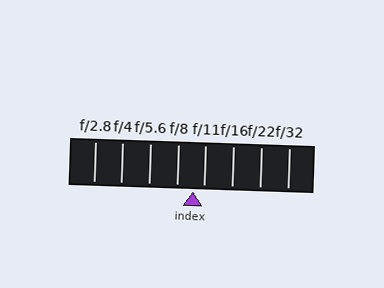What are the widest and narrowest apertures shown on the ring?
The widest aperture shown is f/2.8 and the narrowest is f/32.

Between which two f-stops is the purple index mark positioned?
The index mark is between f/8 and f/11.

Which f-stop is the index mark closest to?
The index mark is closest to f/11.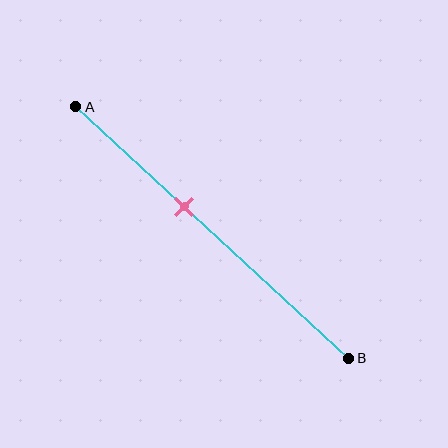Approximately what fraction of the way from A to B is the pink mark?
The pink mark is approximately 40% of the way from A to B.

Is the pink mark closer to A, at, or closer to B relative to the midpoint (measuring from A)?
The pink mark is closer to point A than the midpoint of segment AB.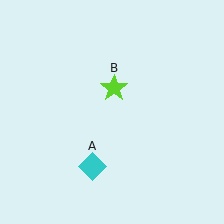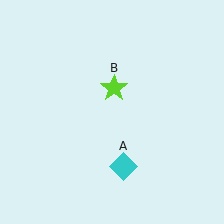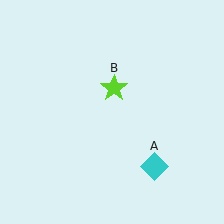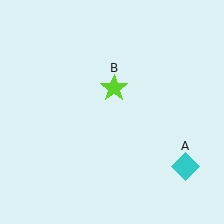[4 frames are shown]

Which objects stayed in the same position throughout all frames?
Lime star (object B) remained stationary.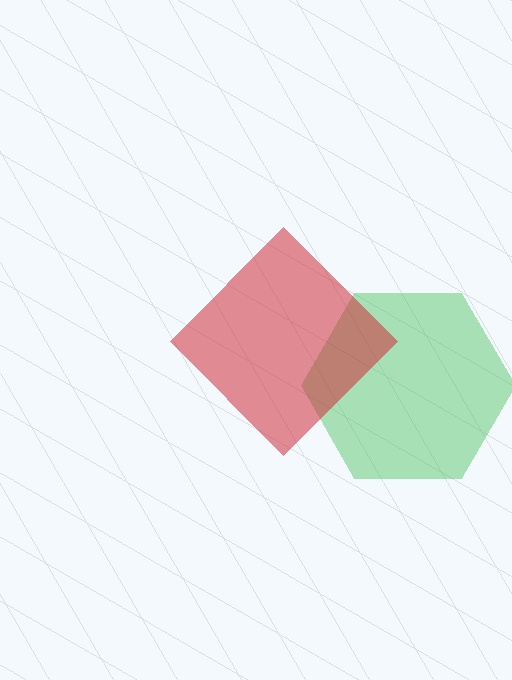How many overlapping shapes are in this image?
There are 2 overlapping shapes in the image.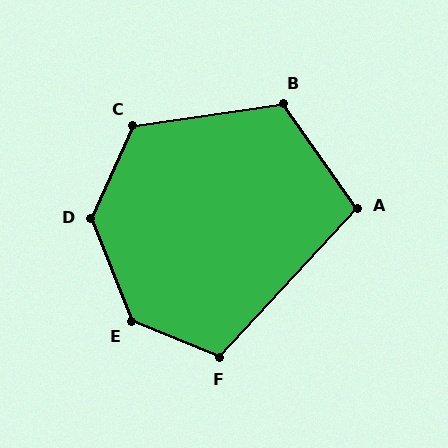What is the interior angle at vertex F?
Approximately 110 degrees (obtuse).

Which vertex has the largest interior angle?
E, at approximately 135 degrees.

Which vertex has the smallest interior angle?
A, at approximately 102 degrees.